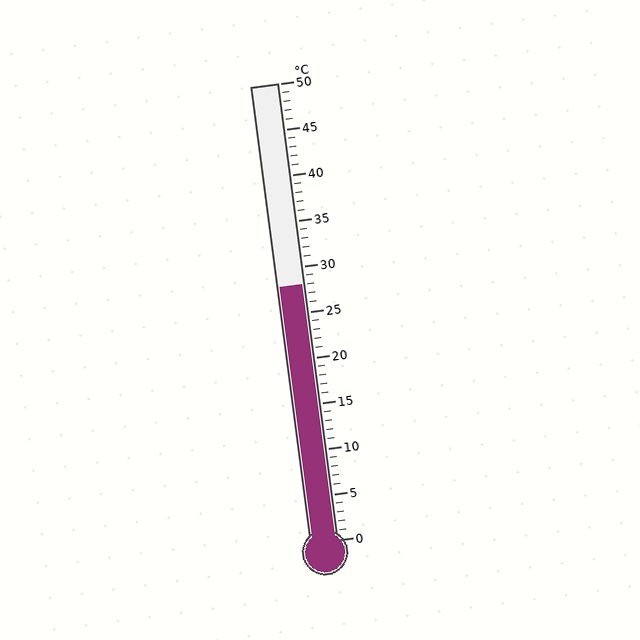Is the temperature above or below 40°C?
The temperature is below 40°C.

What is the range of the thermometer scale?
The thermometer scale ranges from 0°C to 50°C.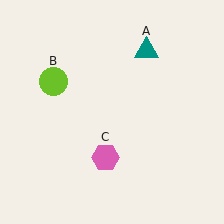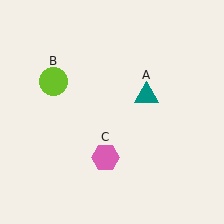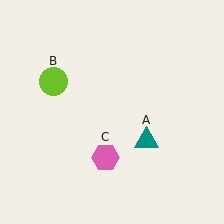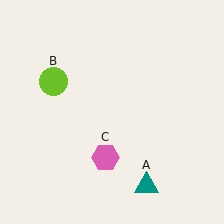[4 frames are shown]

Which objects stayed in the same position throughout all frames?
Lime circle (object B) and pink hexagon (object C) remained stationary.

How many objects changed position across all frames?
1 object changed position: teal triangle (object A).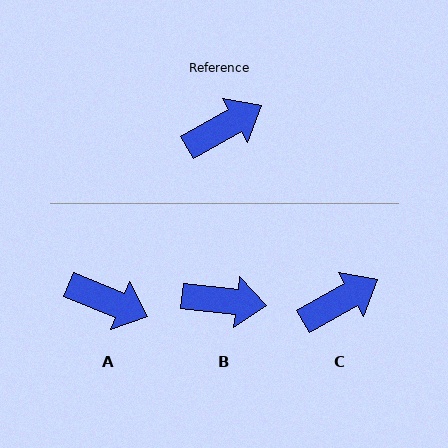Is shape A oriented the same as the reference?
No, it is off by about 51 degrees.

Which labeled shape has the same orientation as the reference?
C.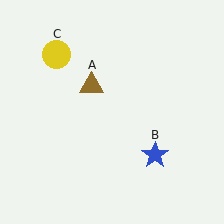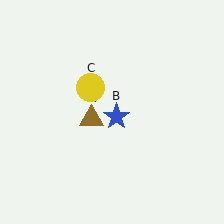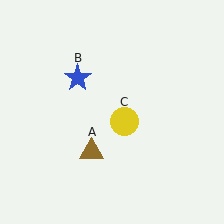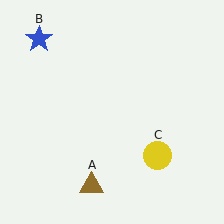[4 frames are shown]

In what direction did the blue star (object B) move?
The blue star (object B) moved up and to the left.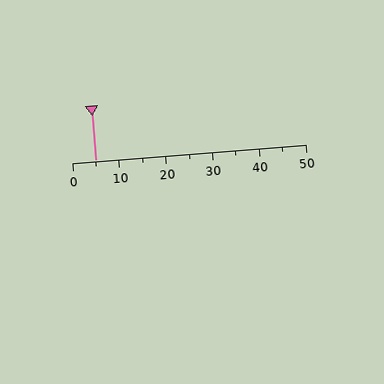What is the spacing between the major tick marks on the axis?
The major ticks are spaced 10 apart.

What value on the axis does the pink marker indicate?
The marker indicates approximately 5.